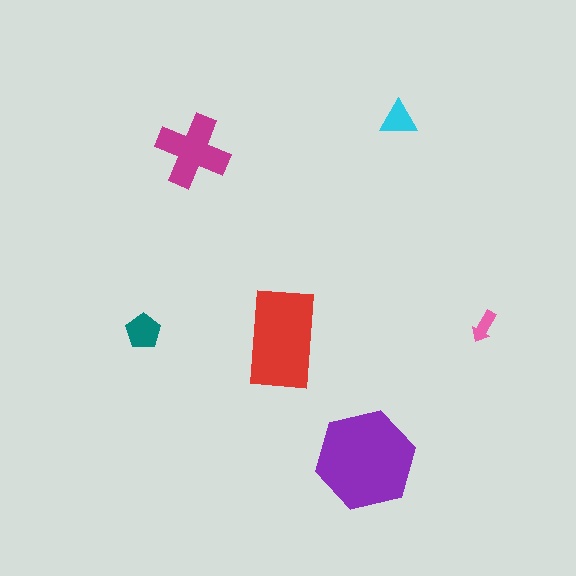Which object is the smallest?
The pink arrow.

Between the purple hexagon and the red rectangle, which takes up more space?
The purple hexagon.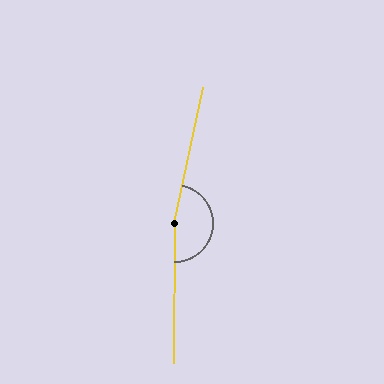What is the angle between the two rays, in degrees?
Approximately 168 degrees.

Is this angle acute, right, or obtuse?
It is obtuse.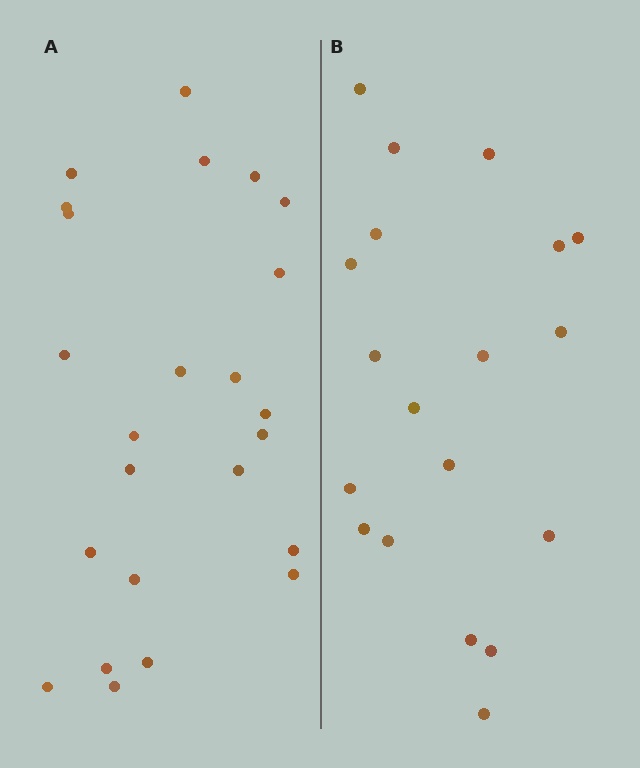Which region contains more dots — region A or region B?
Region A (the left region) has more dots.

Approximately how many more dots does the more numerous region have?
Region A has about 5 more dots than region B.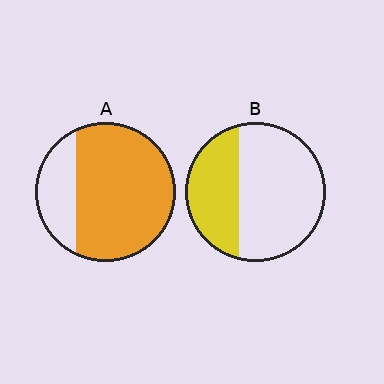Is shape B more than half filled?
No.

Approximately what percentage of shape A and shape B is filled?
A is approximately 75% and B is approximately 35%.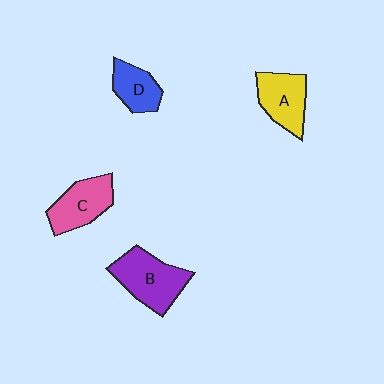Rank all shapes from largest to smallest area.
From largest to smallest: B (purple), C (pink), A (yellow), D (blue).